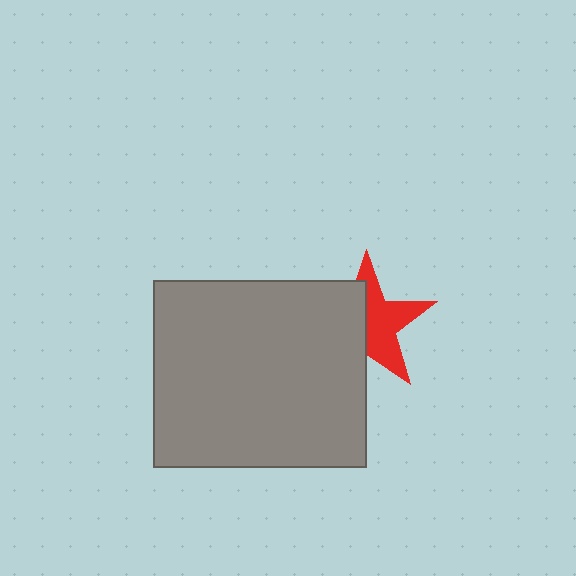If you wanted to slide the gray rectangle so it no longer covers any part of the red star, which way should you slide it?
Slide it left — that is the most direct way to separate the two shapes.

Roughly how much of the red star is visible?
About half of it is visible (roughly 52%).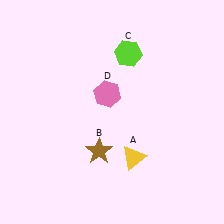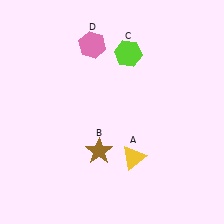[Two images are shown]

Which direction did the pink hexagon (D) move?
The pink hexagon (D) moved up.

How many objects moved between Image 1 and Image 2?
1 object moved between the two images.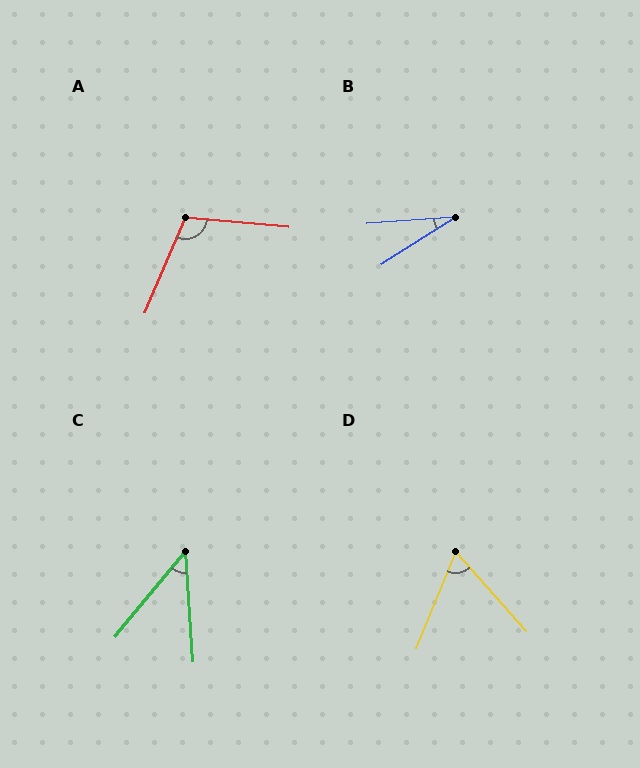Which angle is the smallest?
B, at approximately 29 degrees.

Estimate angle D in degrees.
Approximately 64 degrees.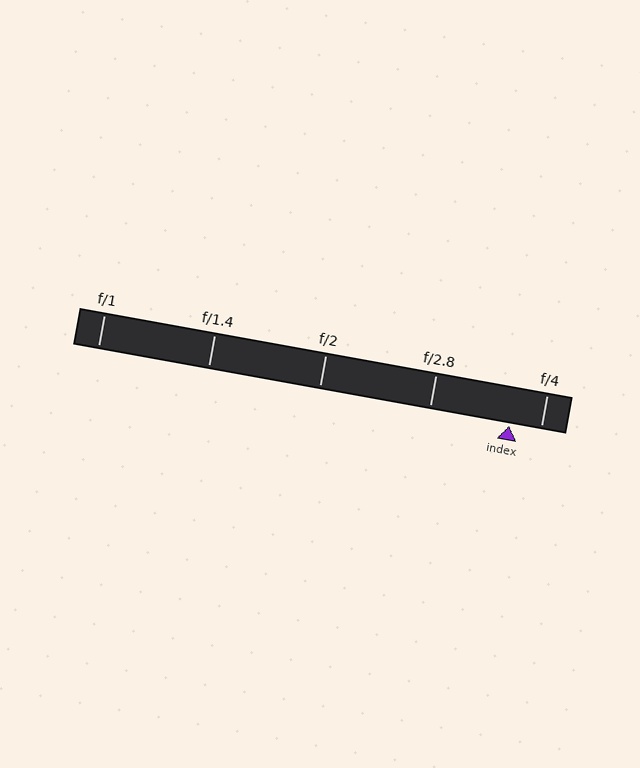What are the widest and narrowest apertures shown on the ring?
The widest aperture shown is f/1 and the narrowest is f/4.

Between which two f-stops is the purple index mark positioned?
The index mark is between f/2.8 and f/4.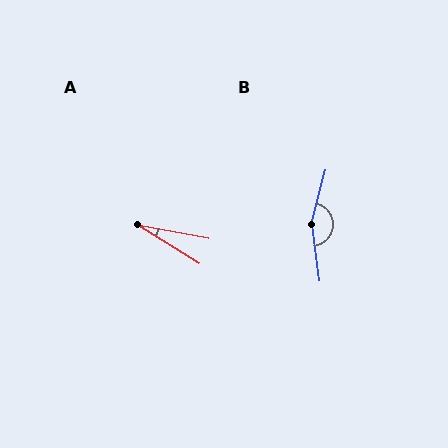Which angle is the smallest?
A, at approximately 22 degrees.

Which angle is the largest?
B, at approximately 158 degrees.